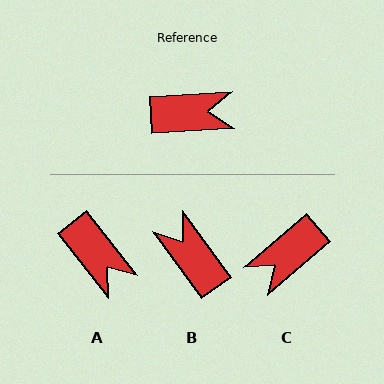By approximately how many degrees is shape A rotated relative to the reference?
Approximately 56 degrees clockwise.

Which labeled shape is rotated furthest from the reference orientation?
C, about 144 degrees away.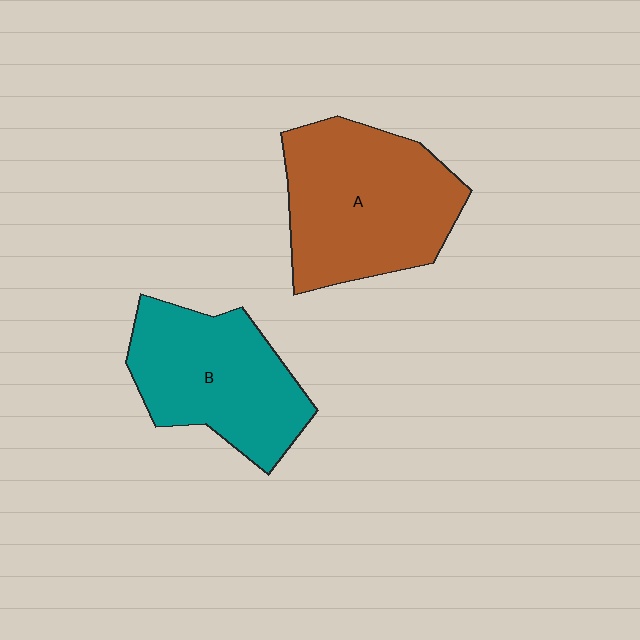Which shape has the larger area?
Shape A (brown).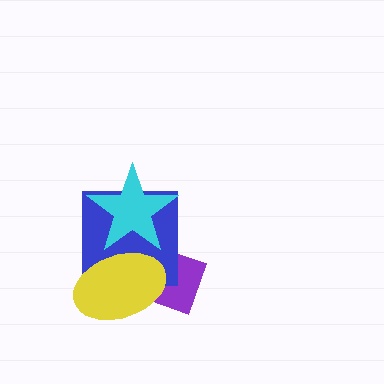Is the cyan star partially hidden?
Yes, it is partially covered by another shape.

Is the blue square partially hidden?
Yes, it is partially covered by another shape.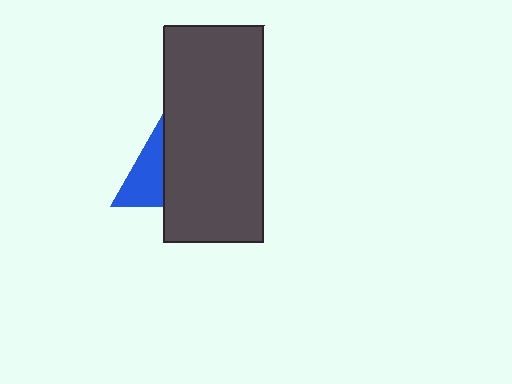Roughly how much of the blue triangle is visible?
About half of it is visible (roughly 50%).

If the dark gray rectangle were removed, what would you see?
You would see the complete blue triangle.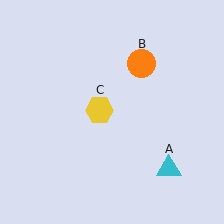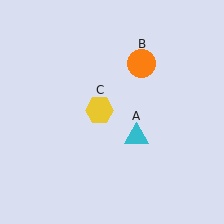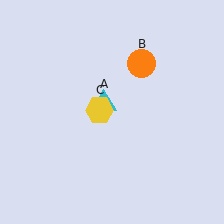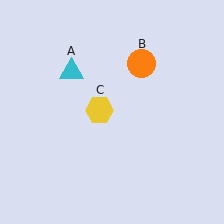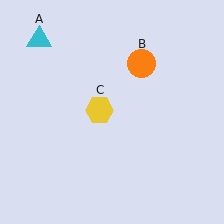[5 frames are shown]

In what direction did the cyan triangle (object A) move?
The cyan triangle (object A) moved up and to the left.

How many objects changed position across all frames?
1 object changed position: cyan triangle (object A).